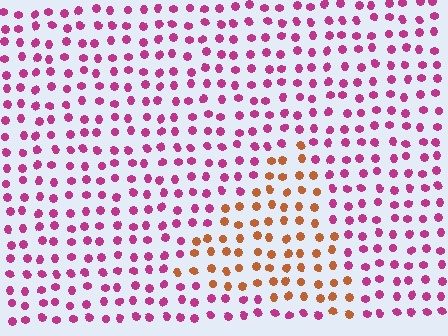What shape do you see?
I see a triangle.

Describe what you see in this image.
The image is filled with small magenta elements in a uniform arrangement. A triangle-shaped region is visible where the elements are tinted to a slightly different hue, forming a subtle color boundary.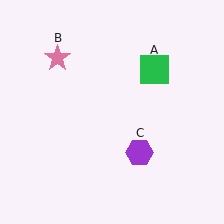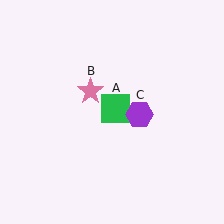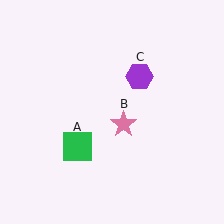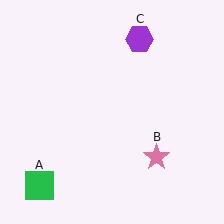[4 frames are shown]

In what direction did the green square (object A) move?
The green square (object A) moved down and to the left.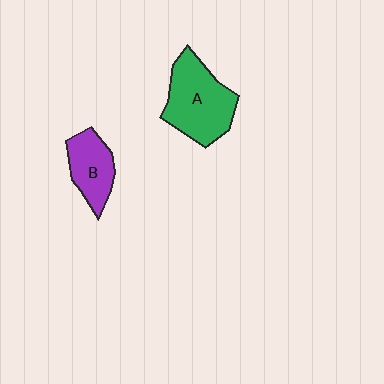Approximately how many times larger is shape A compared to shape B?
Approximately 1.6 times.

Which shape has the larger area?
Shape A (green).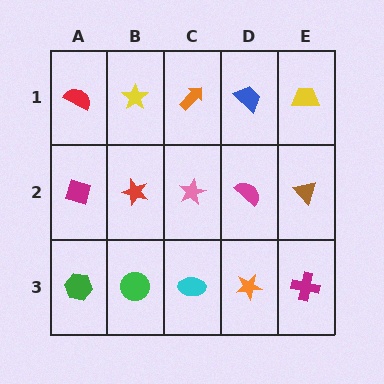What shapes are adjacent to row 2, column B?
A yellow star (row 1, column B), a green circle (row 3, column B), a magenta diamond (row 2, column A), a pink star (row 2, column C).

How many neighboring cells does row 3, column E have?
2.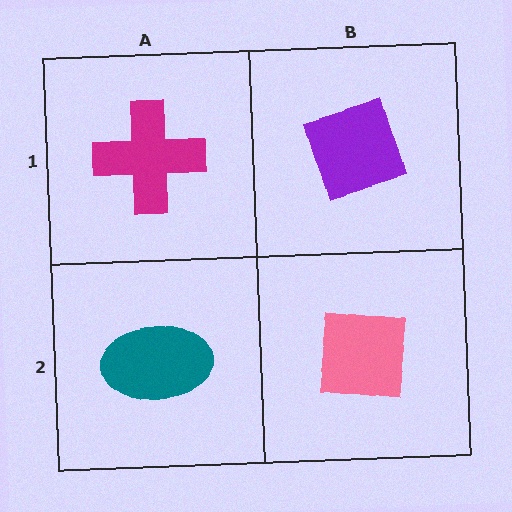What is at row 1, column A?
A magenta cross.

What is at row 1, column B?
A purple diamond.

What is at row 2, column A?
A teal ellipse.